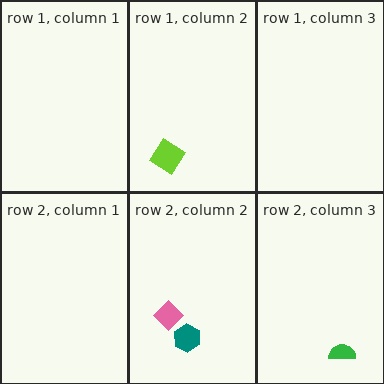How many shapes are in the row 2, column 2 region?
2.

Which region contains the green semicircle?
The row 2, column 3 region.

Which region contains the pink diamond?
The row 2, column 2 region.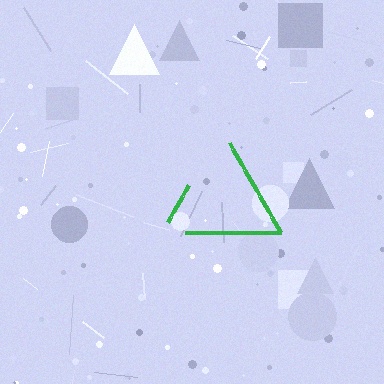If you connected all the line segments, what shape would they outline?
They would outline a triangle.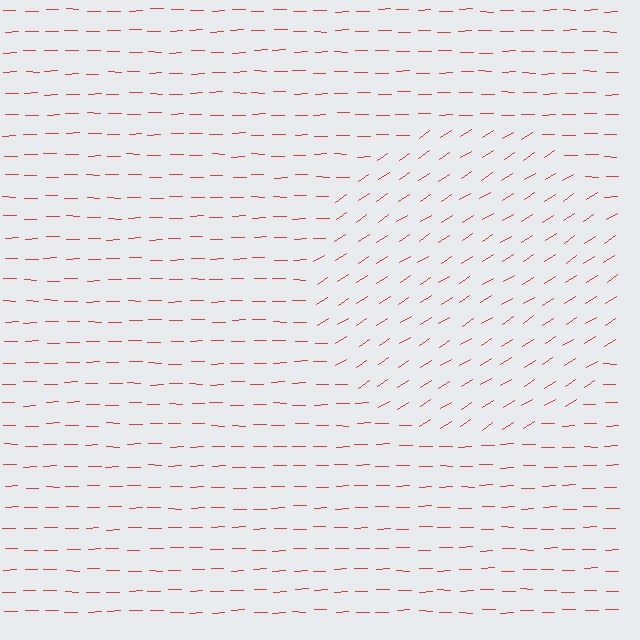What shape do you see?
I see a circle.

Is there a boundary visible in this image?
Yes, there is a texture boundary formed by a change in line orientation.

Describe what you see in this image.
The image is filled with small red line segments. A circle region in the image has lines oriented differently from the surrounding lines, creating a visible texture boundary.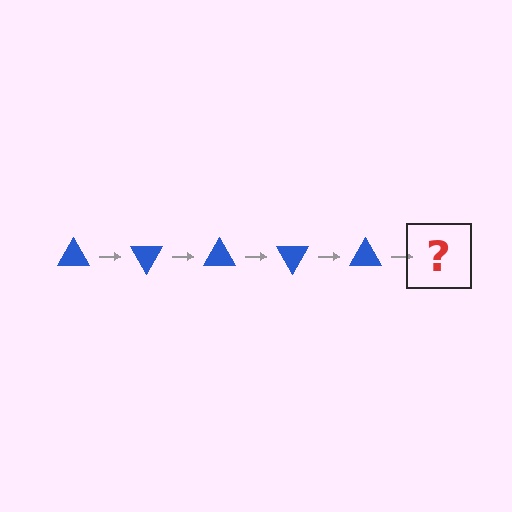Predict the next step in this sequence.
The next step is a blue triangle rotated 300 degrees.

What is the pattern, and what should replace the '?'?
The pattern is that the triangle rotates 60 degrees each step. The '?' should be a blue triangle rotated 300 degrees.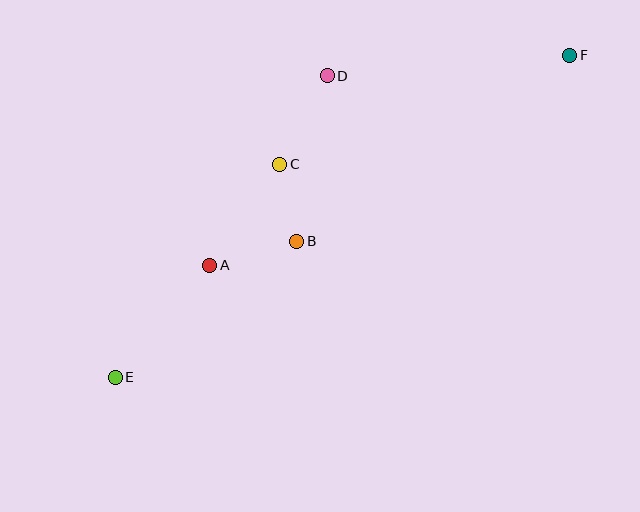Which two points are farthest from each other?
Points E and F are farthest from each other.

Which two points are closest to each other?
Points B and C are closest to each other.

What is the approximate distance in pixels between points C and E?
The distance between C and E is approximately 269 pixels.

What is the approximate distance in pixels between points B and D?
The distance between B and D is approximately 169 pixels.